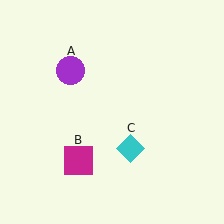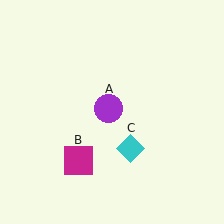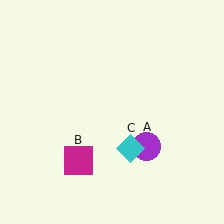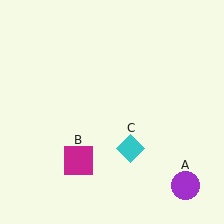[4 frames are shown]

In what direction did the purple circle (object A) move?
The purple circle (object A) moved down and to the right.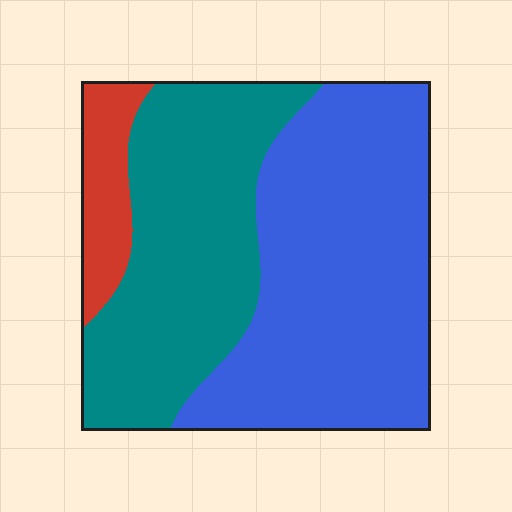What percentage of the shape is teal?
Teal covers 39% of the shape.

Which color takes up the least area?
Red, at roughly 10%.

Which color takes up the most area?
Blue, at roughly 50%.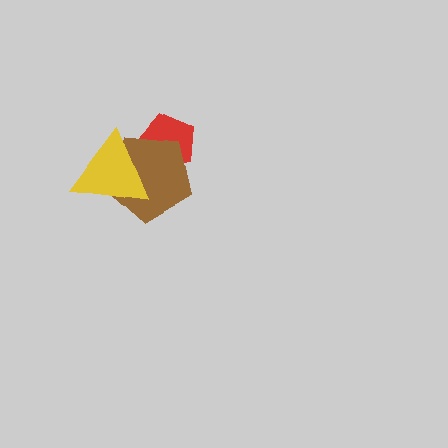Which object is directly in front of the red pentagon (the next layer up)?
The brown pentagon is directly in front of the red pentagon.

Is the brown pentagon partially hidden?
Yes, it is partially covered by another shape.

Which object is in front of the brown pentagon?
The yellow triangle is in front of the brown pentagon.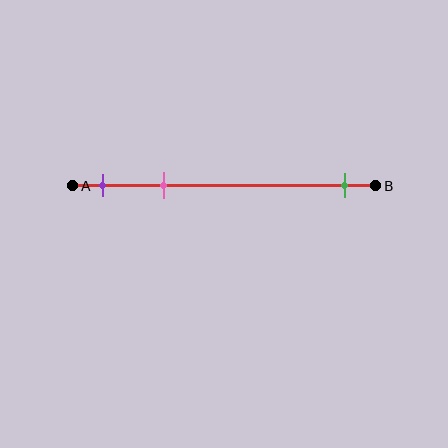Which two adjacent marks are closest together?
The purple and pink marks are the closest adjacent pair.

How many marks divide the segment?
There are 3 marks dividing the segment.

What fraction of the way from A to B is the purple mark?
The purple mark is approximately 10% (0.1) of the way from A to B.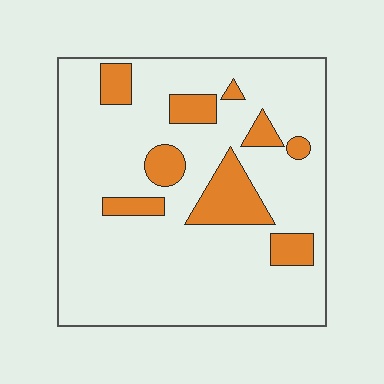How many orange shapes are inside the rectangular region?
9.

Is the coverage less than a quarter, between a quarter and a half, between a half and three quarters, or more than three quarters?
Less than a quarter.